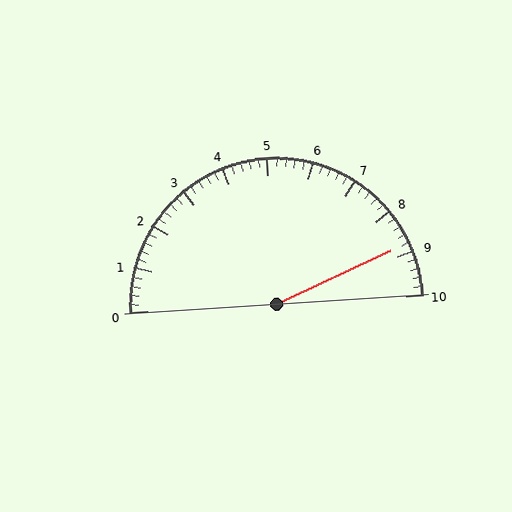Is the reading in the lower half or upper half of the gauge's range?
The reading is in the upper half of the range (0 to 10).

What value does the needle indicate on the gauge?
The needle indicates approximately 8.8.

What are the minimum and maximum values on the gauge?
The gauge ranges from 0 to 10.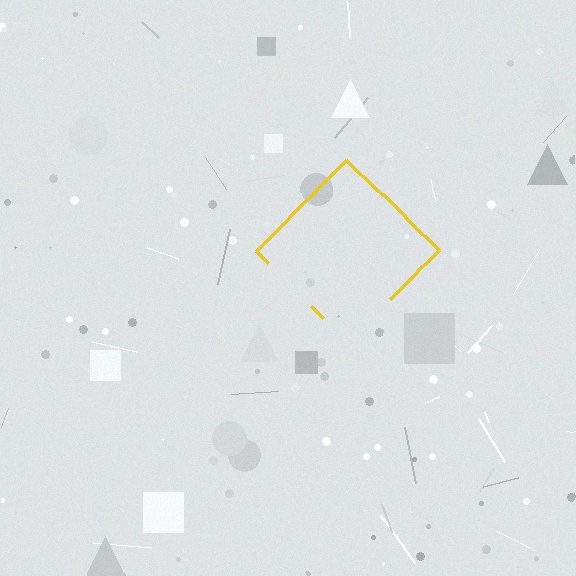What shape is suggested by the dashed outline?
The dashed outline suggests a diamond.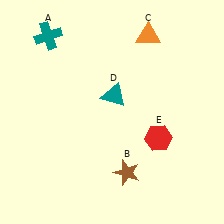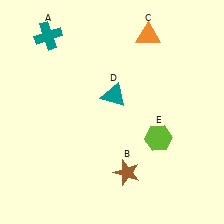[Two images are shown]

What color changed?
The hexagon (E) changed from red in Image 1 to lime in Image 2.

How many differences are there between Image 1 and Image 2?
There is 1 difference between the two images.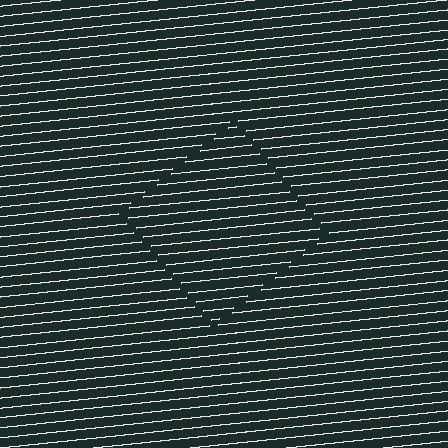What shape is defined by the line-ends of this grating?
An illusory square. The interior of the shape contains the same grating, shifted by half a period — the contour is defined by the phase discontinuity where line-ends from the inner and outer gratings abut.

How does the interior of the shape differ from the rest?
The interior of the shape contains the same grating, shifted by half a period — the contour is defined by the phase discontinuity where line-ends from the inner and outer gratings abut.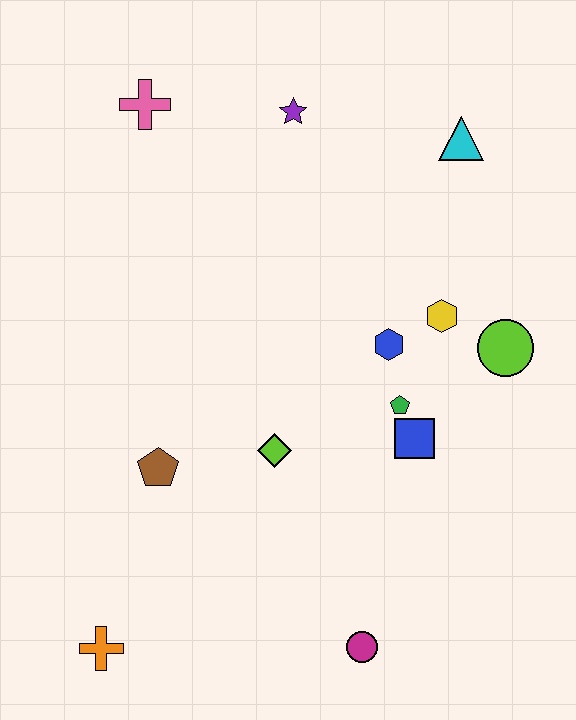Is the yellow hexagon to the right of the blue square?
Yes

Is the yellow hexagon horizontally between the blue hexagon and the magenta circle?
No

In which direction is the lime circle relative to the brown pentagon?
The lime circle is to the right of the brown pentagon.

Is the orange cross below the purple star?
Yes